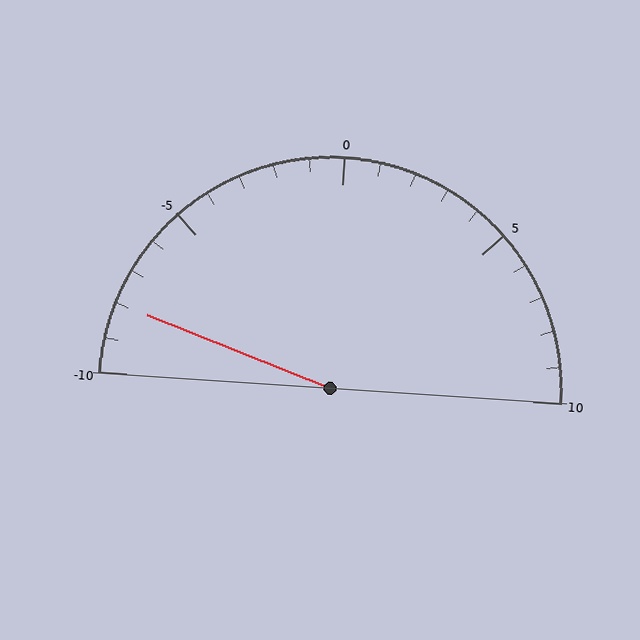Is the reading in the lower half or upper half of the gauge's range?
The reading is in the lower half of the range (-10 to 10).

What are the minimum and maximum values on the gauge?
The gauge ranges from -10 to 10.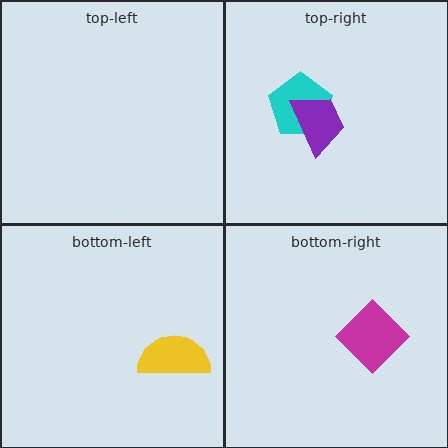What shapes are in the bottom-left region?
The yellow semicircle.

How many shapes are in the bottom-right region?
1.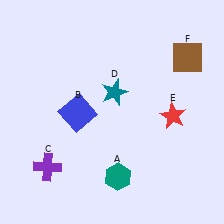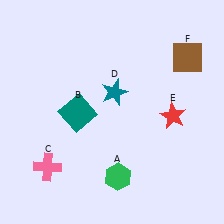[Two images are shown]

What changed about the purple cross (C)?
In Image 1, C is purple. In Image 2, it changed to pink.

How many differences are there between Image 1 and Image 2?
There are 3 differences between the two images.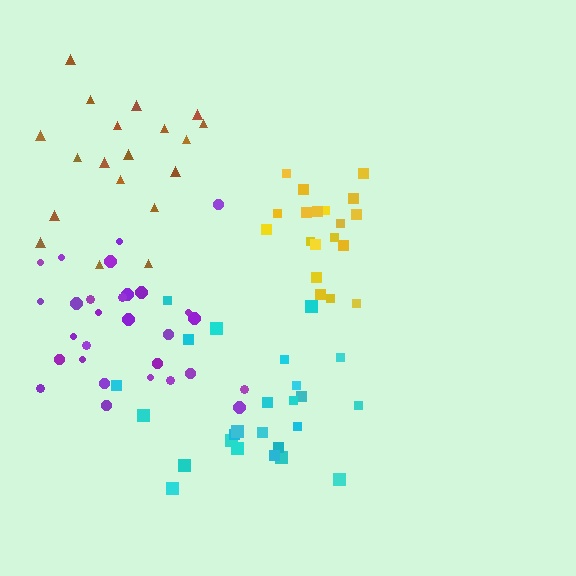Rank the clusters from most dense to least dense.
yellow, purple, cyan, brown.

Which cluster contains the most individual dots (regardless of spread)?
Purple (29).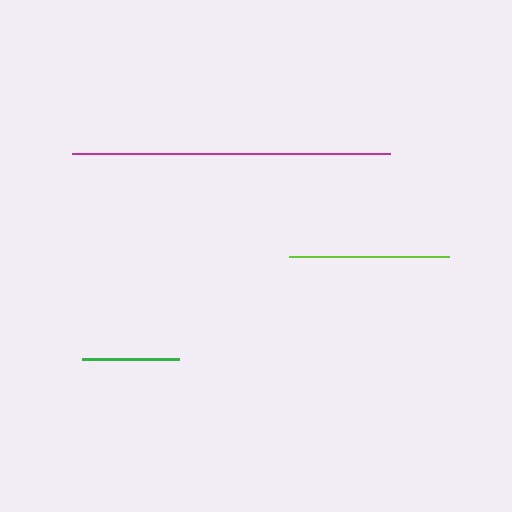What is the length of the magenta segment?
The magenta segment is approximately 318 pixels long.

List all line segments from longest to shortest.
From longest to shortest: magenta, lime, green.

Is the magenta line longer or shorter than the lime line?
The magenta line is longer than the lime line.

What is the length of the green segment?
The green segment is approximately 98 pixels long.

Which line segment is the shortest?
The green line is the shortest at approximately 98 pixels.